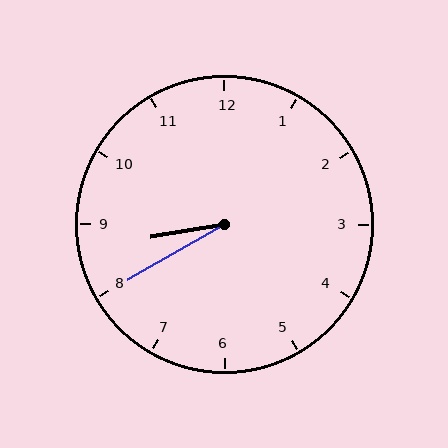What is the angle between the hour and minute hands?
Approximately 20 degrees.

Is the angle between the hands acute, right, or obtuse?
It is acute.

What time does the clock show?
8:40.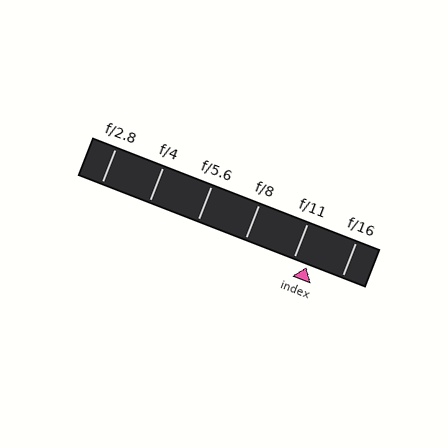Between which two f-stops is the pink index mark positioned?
The index mark is between f/11 and f/16.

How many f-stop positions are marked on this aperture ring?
There are 6 f-stop positions marked.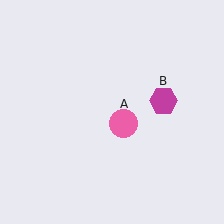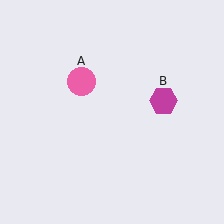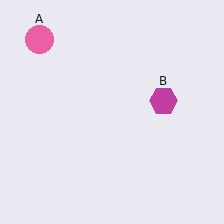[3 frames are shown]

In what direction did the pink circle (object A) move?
The pink circle (object A) moved up and to the left.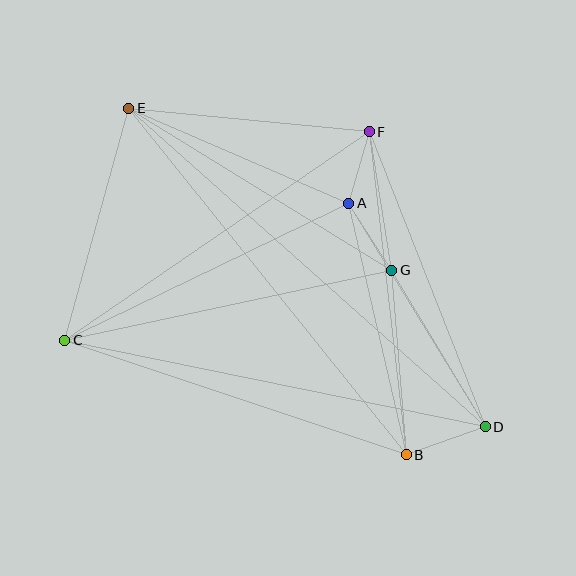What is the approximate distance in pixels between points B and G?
The distance between B and G is approximately 185 pixels.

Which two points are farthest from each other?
Points D and E are farthest from each other.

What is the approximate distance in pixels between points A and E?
The distance between A and E is approximately 240 pixels.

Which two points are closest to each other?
Points A and F are closest to each other.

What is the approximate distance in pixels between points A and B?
The distance between A and B is approximately 258 pixels.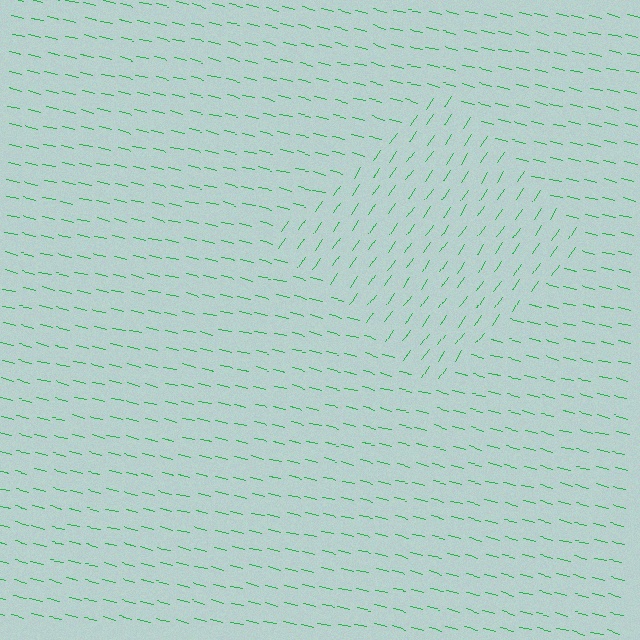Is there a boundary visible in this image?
Yes, there is a texture boundary formed by a change in line orientation.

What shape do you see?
I see a diamond.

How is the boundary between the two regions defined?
The boundary is defined purely by a change in line orientation (approximately 69 degrees difference). All lines are the same color and thickness.